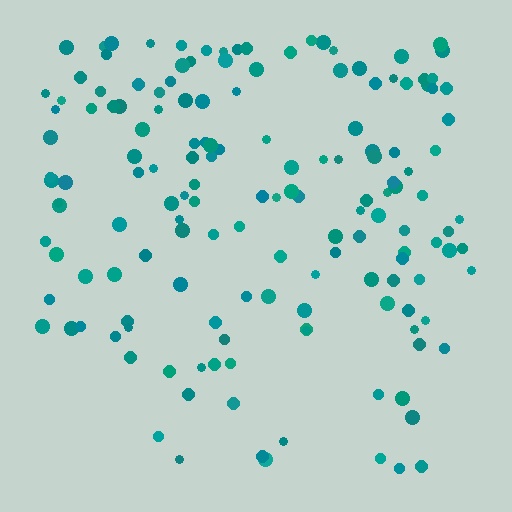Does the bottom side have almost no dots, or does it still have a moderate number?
Still a moderate number, just noticeably fewer than the top.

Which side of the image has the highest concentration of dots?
The top.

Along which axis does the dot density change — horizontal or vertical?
Vertical.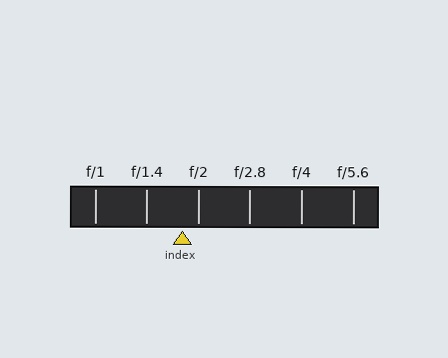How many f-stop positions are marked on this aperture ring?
There are 6 f-stop positions marked.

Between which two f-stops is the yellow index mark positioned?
The index mark is between f/1.4 and f/2.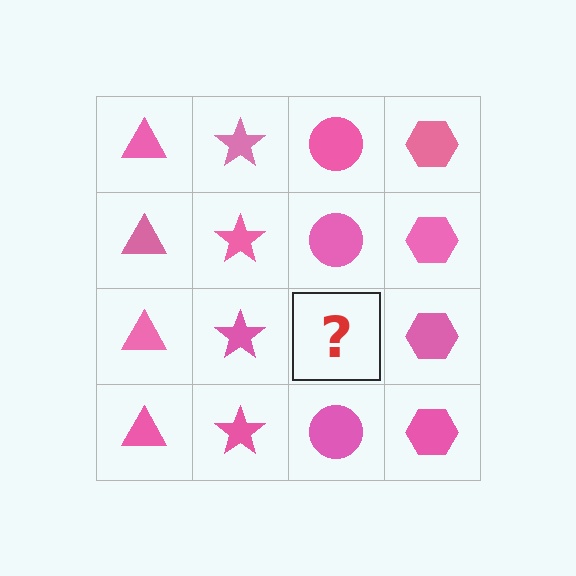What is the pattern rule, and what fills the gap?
The rule is that each column has a consistent shape. The gap should be filled with a pink circle.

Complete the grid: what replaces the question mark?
The question mark should be replaced with a pink circle.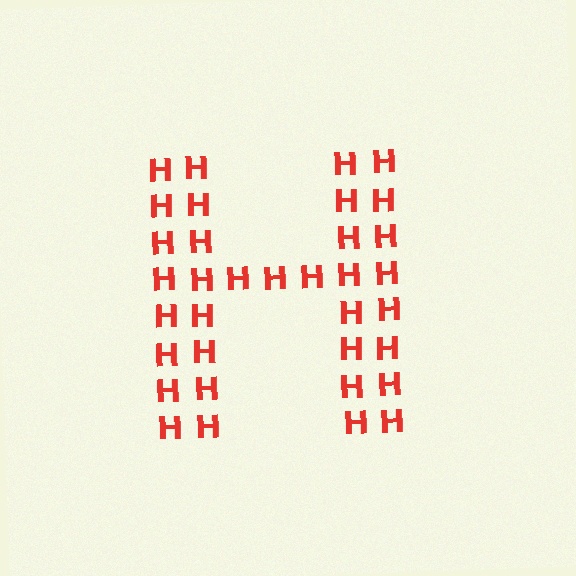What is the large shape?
The large shape is the letter H.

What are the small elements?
The small elements are letter H's.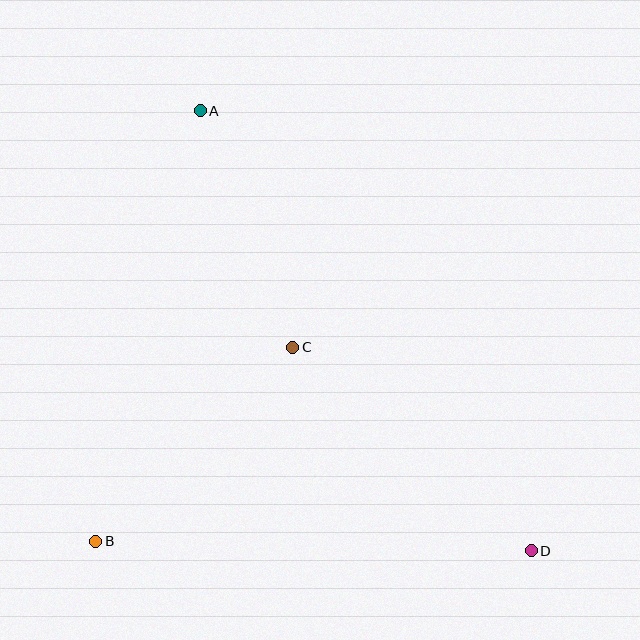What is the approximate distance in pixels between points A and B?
The distance between A and B is approximately 443 pixels.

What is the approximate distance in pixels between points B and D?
The distance between B and D is approximately 436 pixels.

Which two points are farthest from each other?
Points A and D are farthest from each other.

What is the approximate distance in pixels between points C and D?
The distance between C and D is approximately 314 pixels.